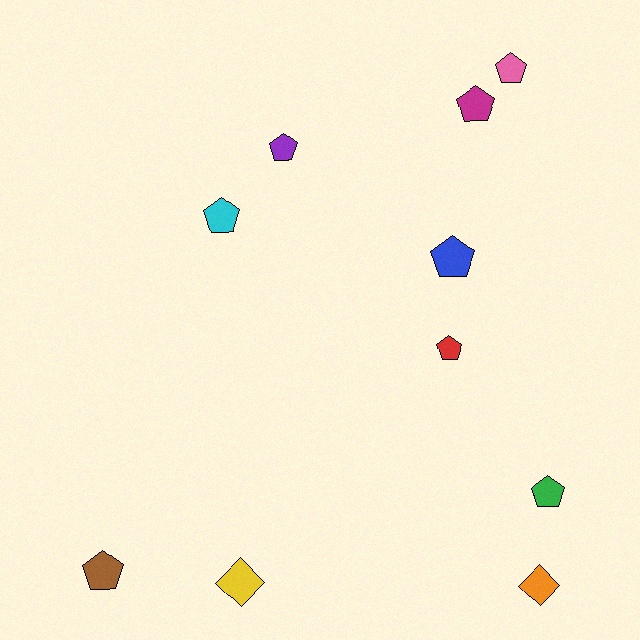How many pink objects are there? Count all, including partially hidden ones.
There is 1 pink object.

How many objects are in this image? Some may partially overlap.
There are 10 objects.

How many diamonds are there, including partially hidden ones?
There are 2 diamonds.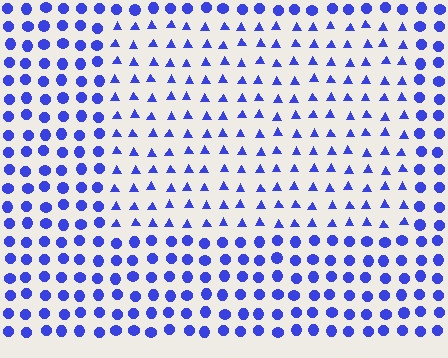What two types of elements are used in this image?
The image uses triangles inside the rectangle region and circles outside it.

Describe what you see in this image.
The image is filled with small blue elements arranged in a uniform grid. A rectangle-shaped region contains triangles, while the surrounding area contains circles. The boundary is defined purely by the change in element shape.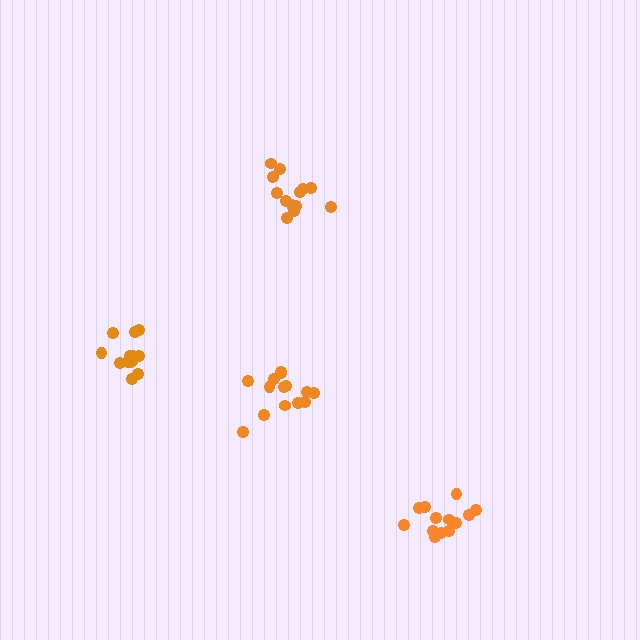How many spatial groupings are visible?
There are 4 spatial groupings.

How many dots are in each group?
Group 1: 14 dots, Group 2: 13 dots, Group 3: 13 dots, Group 4: 14 dots (54 total).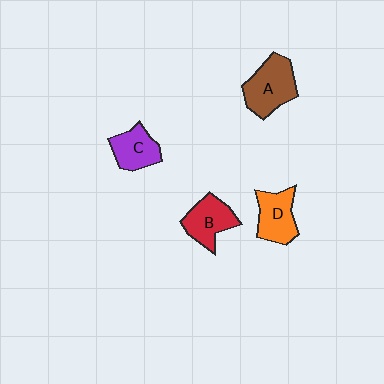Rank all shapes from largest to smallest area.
From largest to smallest: A (brown), B (red), D (orange), C (purple).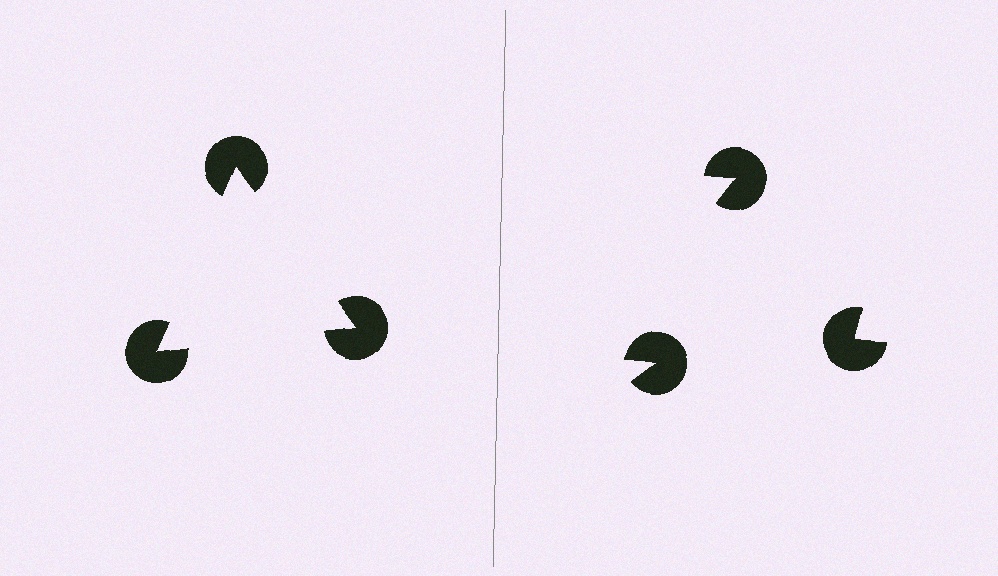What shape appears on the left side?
An illusory triangle.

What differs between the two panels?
The pac-man discs are positioned identically on both sides; only the wedge orientations differ. On the left they align to a triangle; on the right they are misaligned.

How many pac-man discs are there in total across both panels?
6 — 3 on each side.